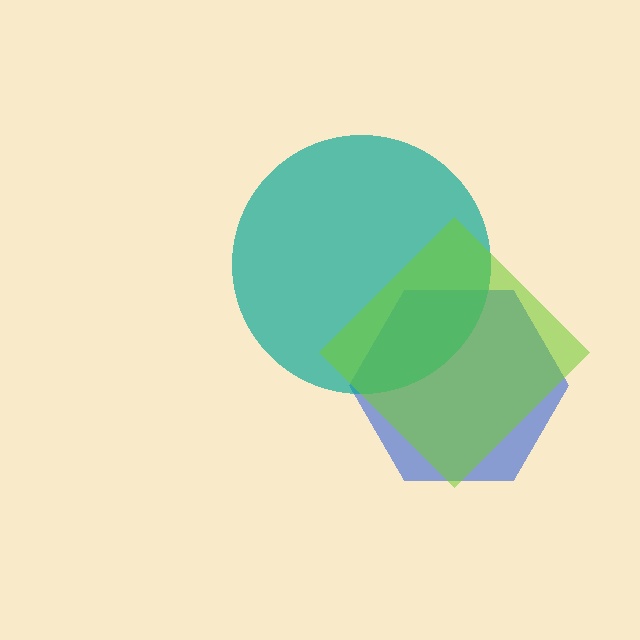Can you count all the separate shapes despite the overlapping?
Yes, there are 3 separate shapes.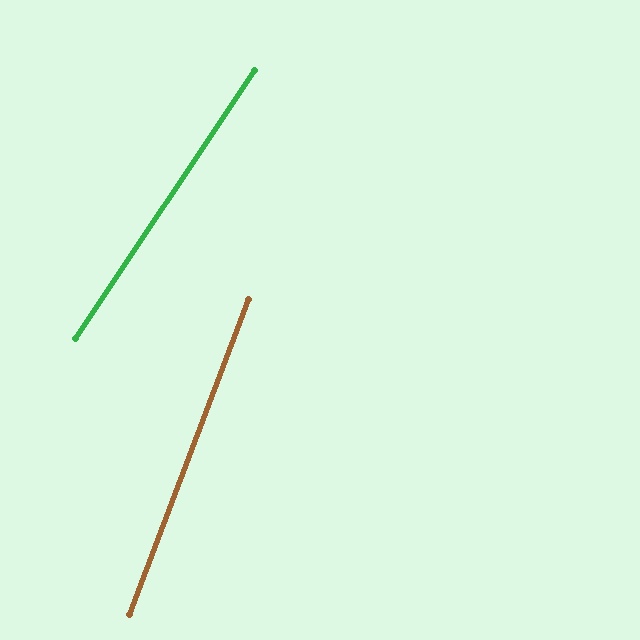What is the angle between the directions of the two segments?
Approximately 13 degrees.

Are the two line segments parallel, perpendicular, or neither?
Neither parallel nor perpendicular — they differ by about 13°.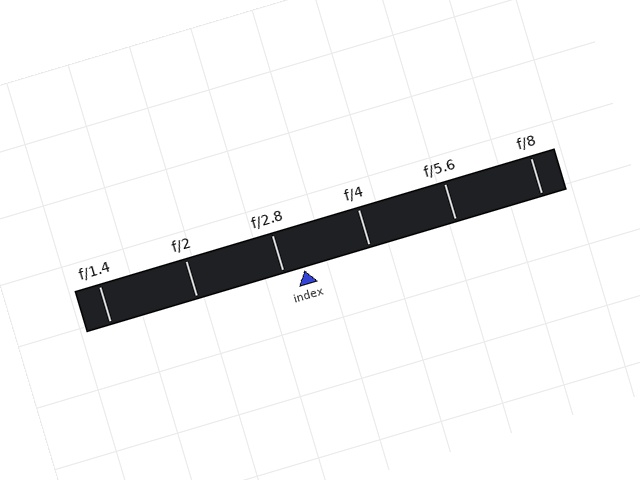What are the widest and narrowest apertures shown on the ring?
The widest aperture shown is f/1.4 and the narrowest is f/8.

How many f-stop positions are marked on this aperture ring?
There are 6 f-stop positions marked.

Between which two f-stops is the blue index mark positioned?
The index mark is between f/2.8 and f/4.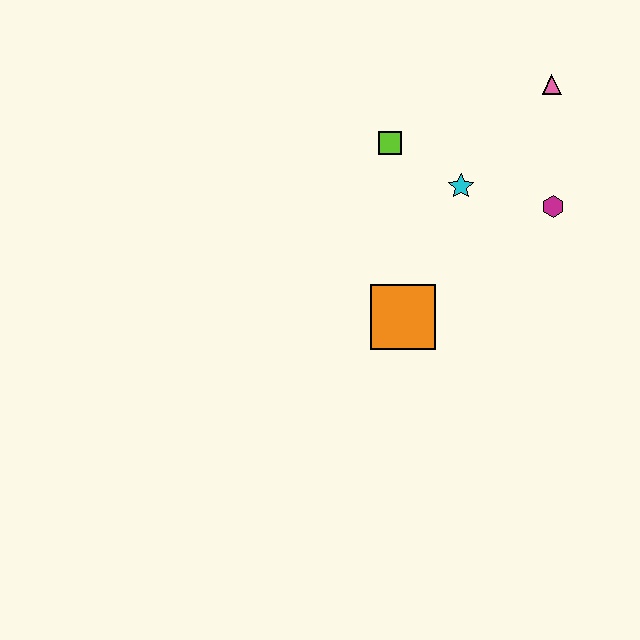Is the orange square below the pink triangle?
Yes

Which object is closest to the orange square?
The cyan star is closest to the orange square.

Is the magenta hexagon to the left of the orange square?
No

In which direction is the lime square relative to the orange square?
The lime square is above the orange square.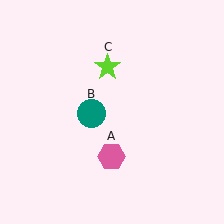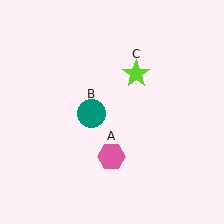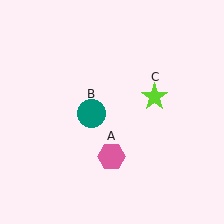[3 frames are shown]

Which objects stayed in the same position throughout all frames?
Pink hexagon (object A) and teal circle (object B) remained stationary.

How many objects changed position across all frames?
1 object changed position: lime star (object C).